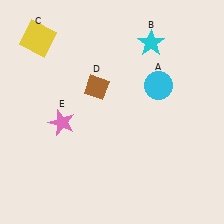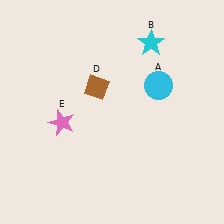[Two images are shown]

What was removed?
The yellow square (C) was removed in Image 2.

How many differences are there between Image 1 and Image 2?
There is 1 difference between the two images.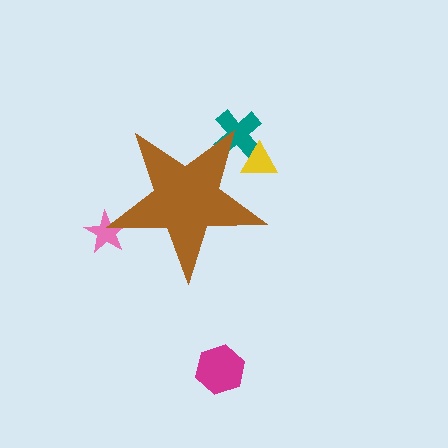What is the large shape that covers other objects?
A brown star.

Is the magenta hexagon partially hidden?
No, the magenta hexagon is fully visible.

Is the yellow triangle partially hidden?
Yes, the yellow triangle is partially hidden behind the brown star.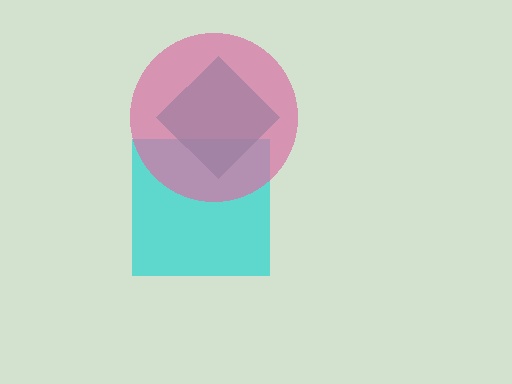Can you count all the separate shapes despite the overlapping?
Yes, there are 3 separate shapes.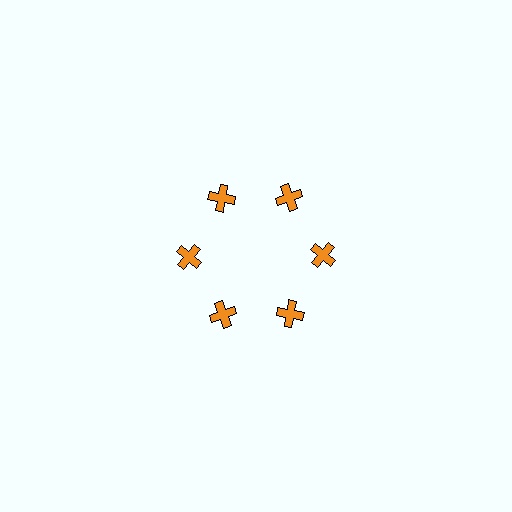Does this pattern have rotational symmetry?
Yes, this pattern has 6-fold rotational symmetry. It looks the same after rotating 60 degrees around the center.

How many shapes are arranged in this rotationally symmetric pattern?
There are 6 shapes, arranged in 6 groups of 1.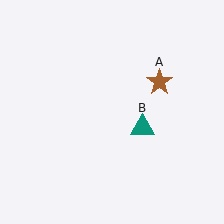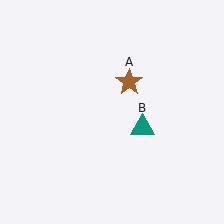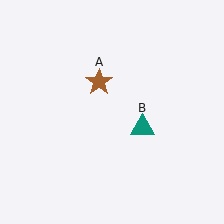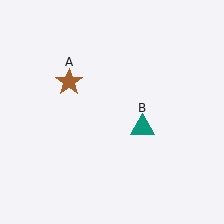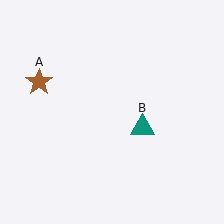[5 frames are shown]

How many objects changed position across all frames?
1 object changed position: brown star (object A).